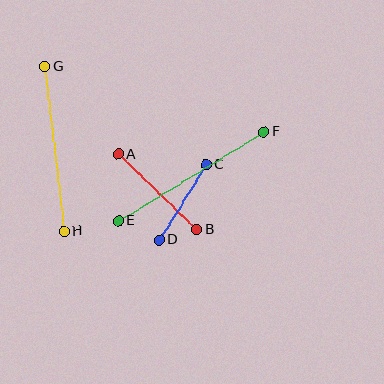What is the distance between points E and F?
The distance is approximately 171 pixels.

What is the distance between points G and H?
The distance is approximately 166 pixels.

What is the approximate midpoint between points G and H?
The midpoint is at approximately (54, 149) pixels.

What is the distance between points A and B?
The distance is approximately 109 pixels.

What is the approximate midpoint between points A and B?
The midpoint is at approximately (158, 192) pixels.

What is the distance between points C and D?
The distance is approximately 88 pixels.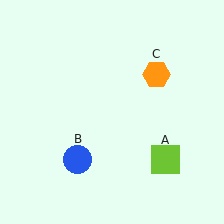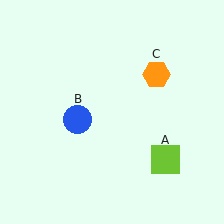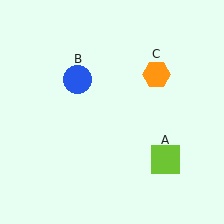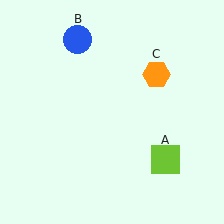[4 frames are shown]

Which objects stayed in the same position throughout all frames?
Lime square (object A) and orange hexagon (object C) remained stationary.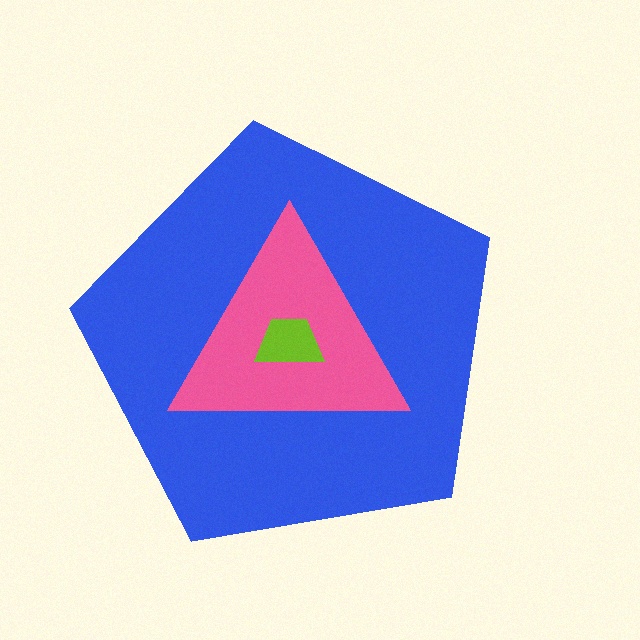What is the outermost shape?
The blue pentagon.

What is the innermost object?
The lime trapezoid.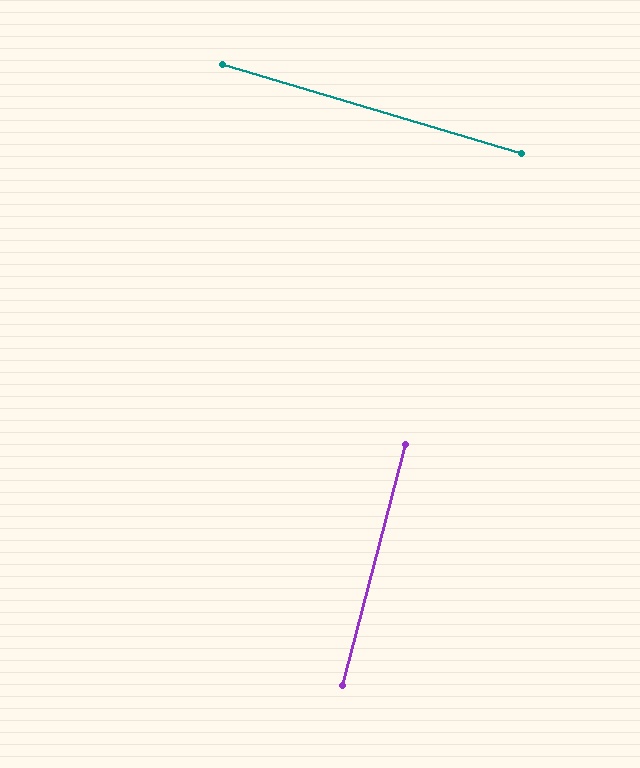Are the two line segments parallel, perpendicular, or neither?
Perpendicular — they meet at approximately 88°.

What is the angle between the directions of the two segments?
Approximately 88 degrees.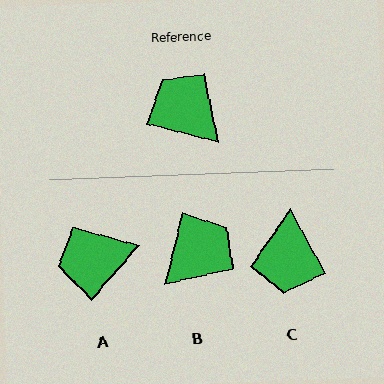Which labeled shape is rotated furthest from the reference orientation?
C, about 134 degrees away.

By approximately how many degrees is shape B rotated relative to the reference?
Approximately 88 degrees clockwise.